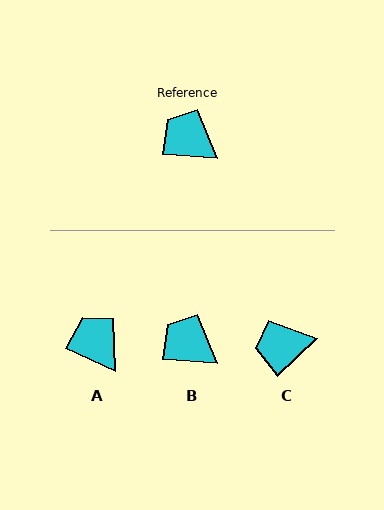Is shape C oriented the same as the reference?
No, it is off by about 47 degrees.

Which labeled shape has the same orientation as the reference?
B.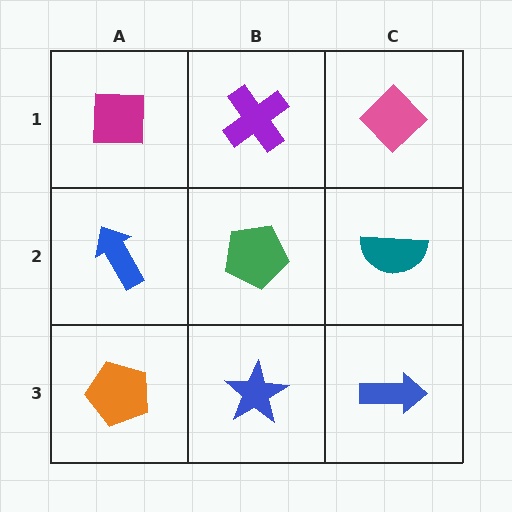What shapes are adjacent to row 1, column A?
A blue arrow (row 2, column A), a purple cross (row 1, column B).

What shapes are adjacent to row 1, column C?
A teal semicircle (row 2, column C), a purple cross (row 1, column B).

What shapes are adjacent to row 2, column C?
A pink diamond (row 1, column C), a blue arrow (row 3, column C), a green pentagon (row 2, column B).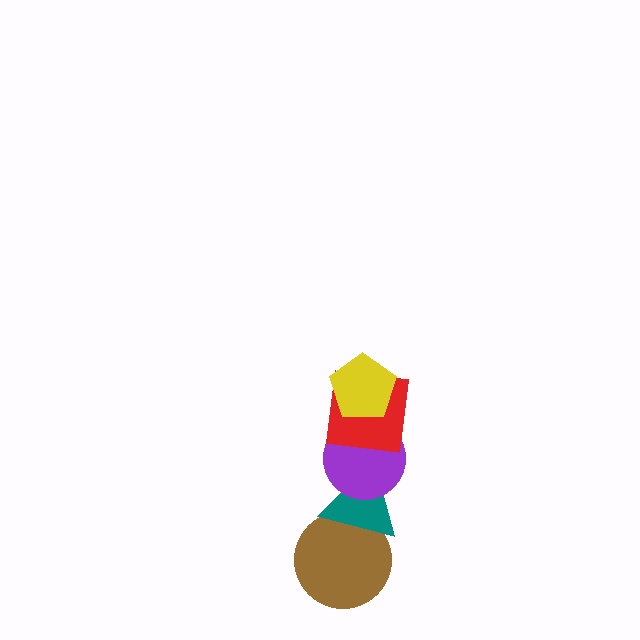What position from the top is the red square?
The red square is 2nd from the top.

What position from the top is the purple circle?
The purple circle is 3rd from the top.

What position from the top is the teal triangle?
The teal triangle is 4th from the top.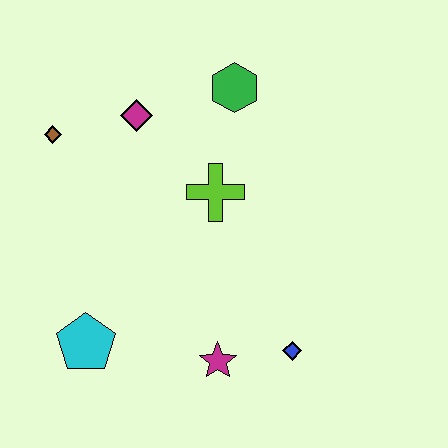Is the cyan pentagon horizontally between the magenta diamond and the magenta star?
No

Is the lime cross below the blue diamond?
No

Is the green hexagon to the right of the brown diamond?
Yes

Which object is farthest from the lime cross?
The cyan pentagon is farthest from the lime cross.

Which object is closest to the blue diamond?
The magenta star is closest to the blue diamond.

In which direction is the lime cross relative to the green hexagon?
The lime cross is below the green hexagon.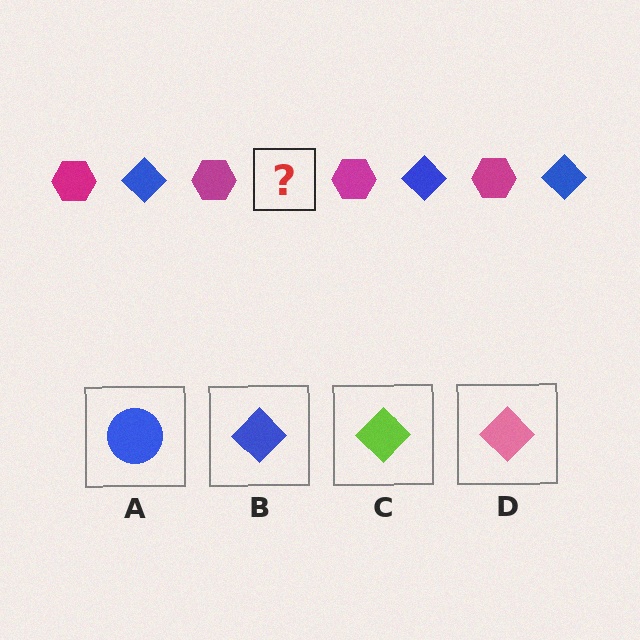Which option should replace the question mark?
Option B.